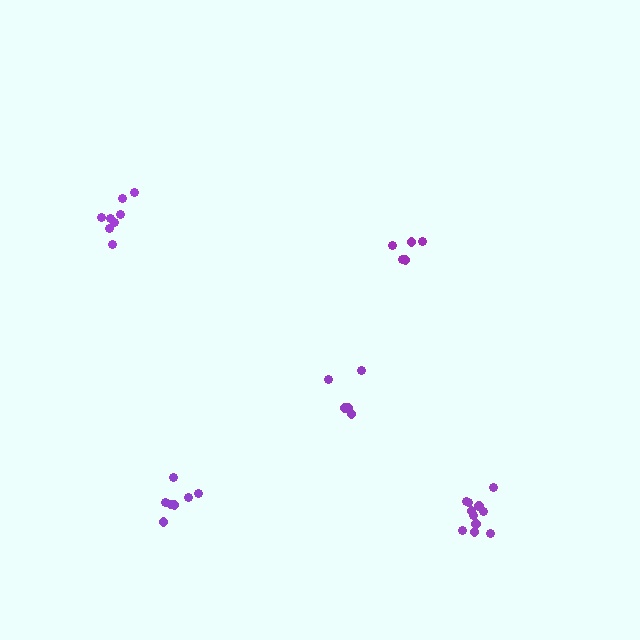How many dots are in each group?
Group 1: 8 dots, Group 2: 5 dots, Group 3: 5 dots, Group 4: 7 dots, Group 5: 11 dots (36 total).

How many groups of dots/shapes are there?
There are 5 groups.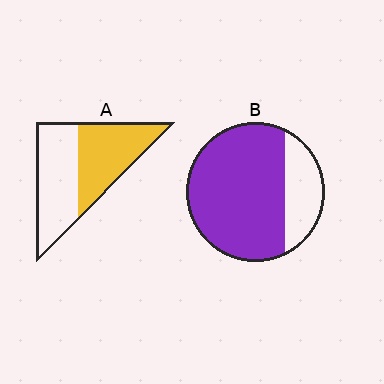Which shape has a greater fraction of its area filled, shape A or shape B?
Shape B.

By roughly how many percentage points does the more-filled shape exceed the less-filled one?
By roughly 25 percentage points (B over A).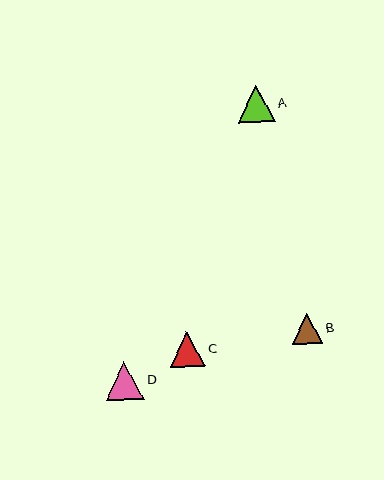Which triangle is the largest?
Triangle D is the largest with a size of approximately 38 pixels.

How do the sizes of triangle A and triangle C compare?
Triangle A and triangle C are approximately the same size.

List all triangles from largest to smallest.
From largest to smallest: D, A, C, B.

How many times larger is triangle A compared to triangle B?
Triangle A is approximately 1.2 times the size of triangle B.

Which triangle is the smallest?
Triangle B is the smallest with a size of approximately 30 pixels.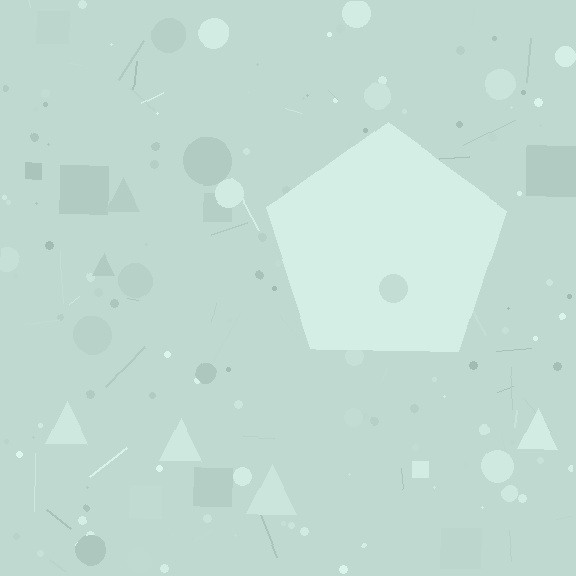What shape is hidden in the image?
A pentagon is hidden in the image.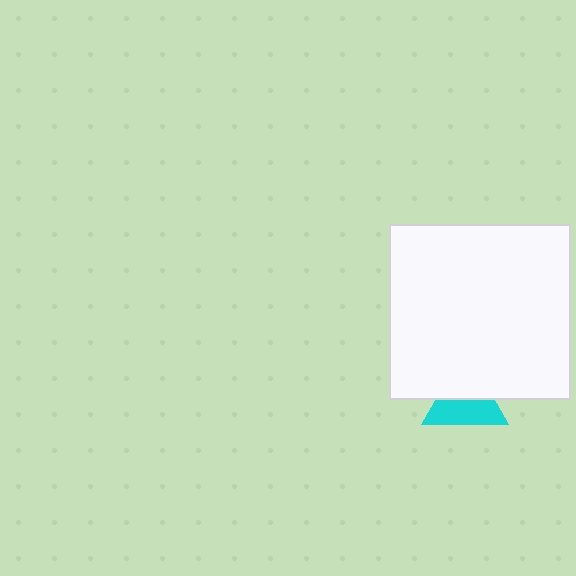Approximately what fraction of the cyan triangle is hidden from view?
Roughly 44% of the cyan triangle is hidden behind the white rectangle.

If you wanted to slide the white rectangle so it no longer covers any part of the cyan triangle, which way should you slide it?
Slide it up — that is the most direct way to separate the two shapes.